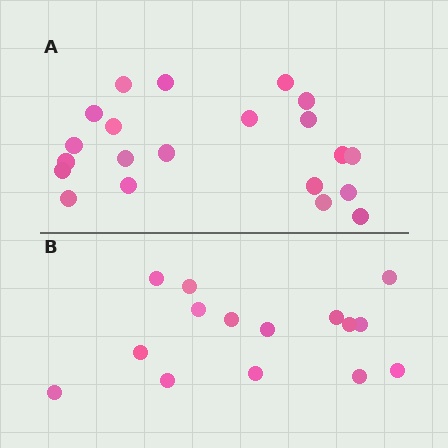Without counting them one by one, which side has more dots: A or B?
Region A (the top region) has more dots.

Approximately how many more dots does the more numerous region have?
Region A has about 6 more dots than region B.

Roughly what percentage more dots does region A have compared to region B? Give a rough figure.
About 40% more.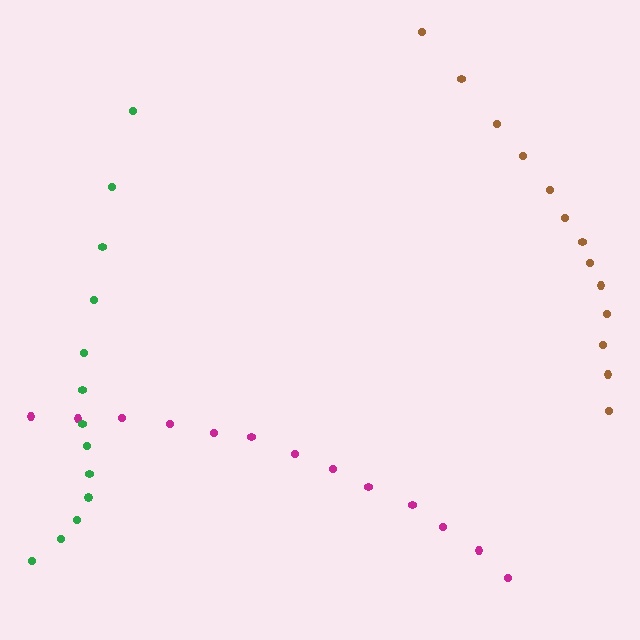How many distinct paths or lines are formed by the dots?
There are 3 distinct paths.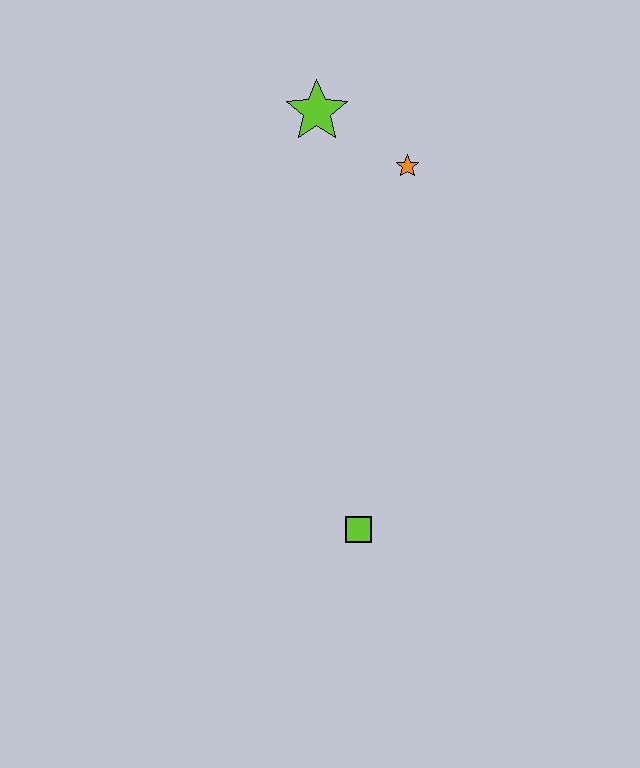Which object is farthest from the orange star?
The lime square is farthest from the orange star.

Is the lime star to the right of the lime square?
No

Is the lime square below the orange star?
Yes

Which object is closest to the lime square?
The orange star is closest to the lime square.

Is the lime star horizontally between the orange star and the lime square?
No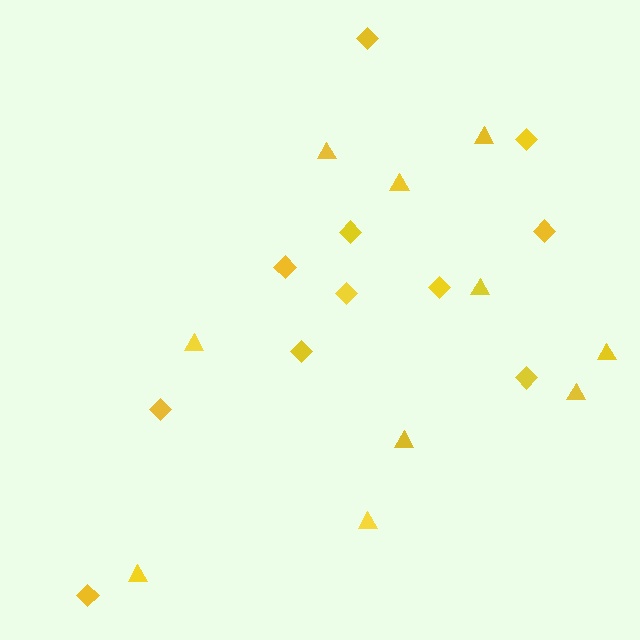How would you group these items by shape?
There are 2 groups: one group of diamonds (11) and one group of triangles (10).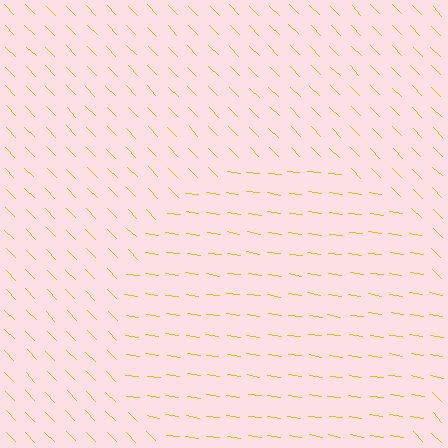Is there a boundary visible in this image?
Yes, there is a texture boundary formed by a change in line orientation.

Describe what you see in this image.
The image is filled with small yellow line segments. A circle region in the image has lines oriented differently from the surrounding lines, creating a visible texture boundary.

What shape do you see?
I see a circle.